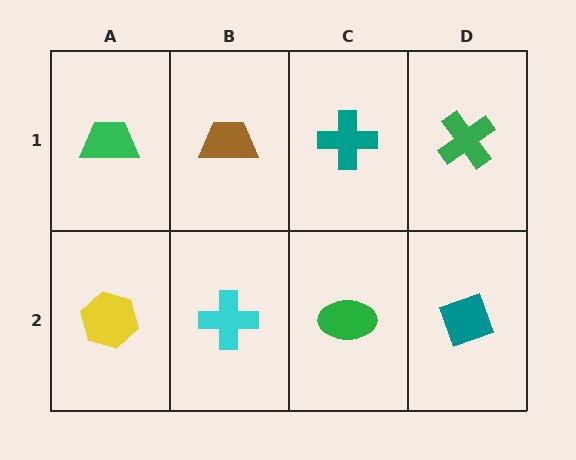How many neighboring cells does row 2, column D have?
2.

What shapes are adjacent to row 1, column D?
A teal diamond (row 2, column D), a teal cross (row 1, column C).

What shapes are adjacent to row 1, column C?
A green ellipse (row 2, column C), a brown trapezoid (row 1, column B), a green cross (row 1, column D).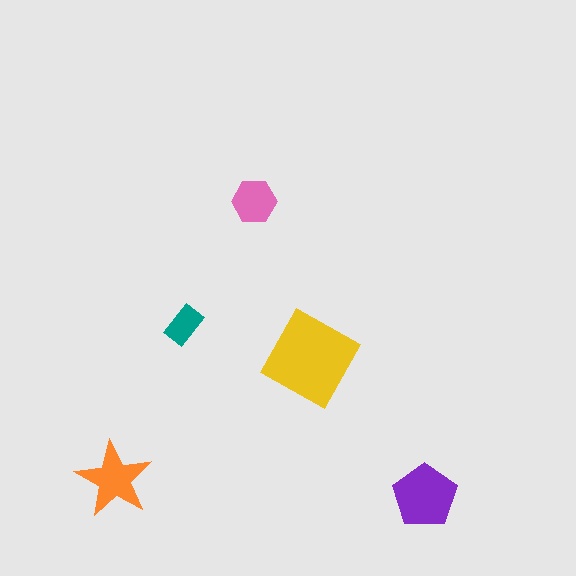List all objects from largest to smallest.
The yellow diamond, the purple pentagon, the orange star, the pink hexagon, the teal rectangle.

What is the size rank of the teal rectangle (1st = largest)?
5th.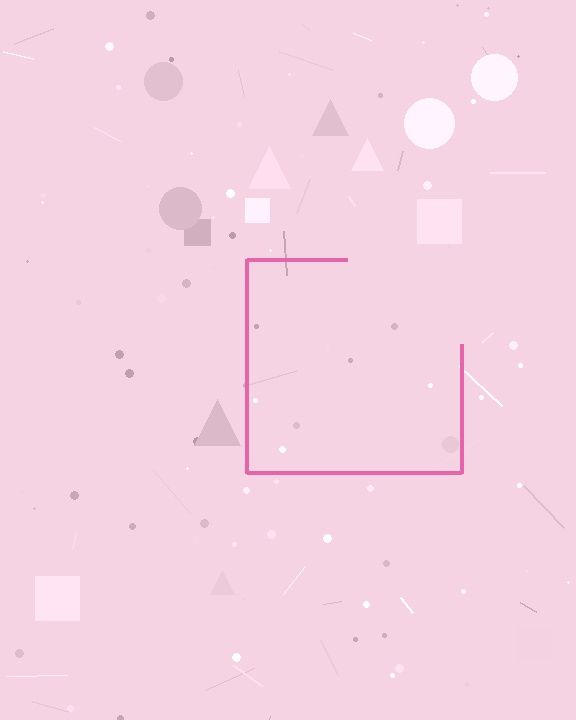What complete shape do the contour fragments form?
The contour fragments form a square.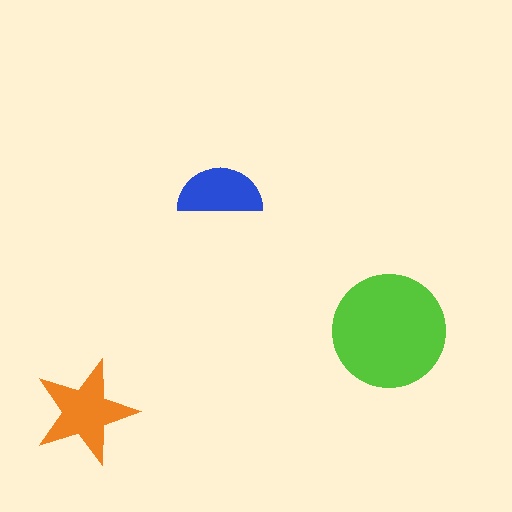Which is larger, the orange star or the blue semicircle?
The orange star.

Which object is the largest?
The lime circle.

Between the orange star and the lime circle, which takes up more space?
The lime circle.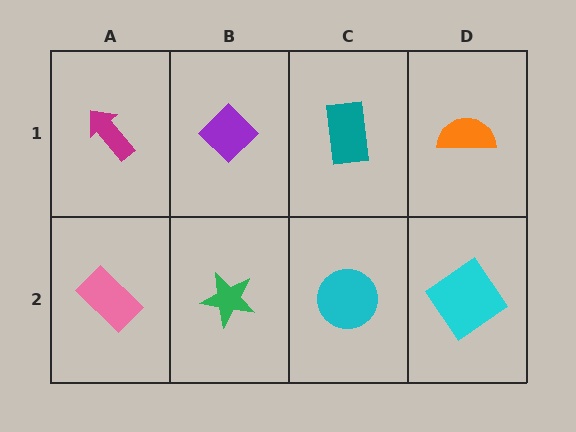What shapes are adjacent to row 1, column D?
A cyan diamond (row 2, column D), a teal rectangle (row 1, column C).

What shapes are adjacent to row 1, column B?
A green star (row 2, column B), a magenta arrow (row 1, column A), a teal rectangle (row 1, column C).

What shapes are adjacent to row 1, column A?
A pink rectangle (row 2, column A), a purple diamond (row 1, column B).